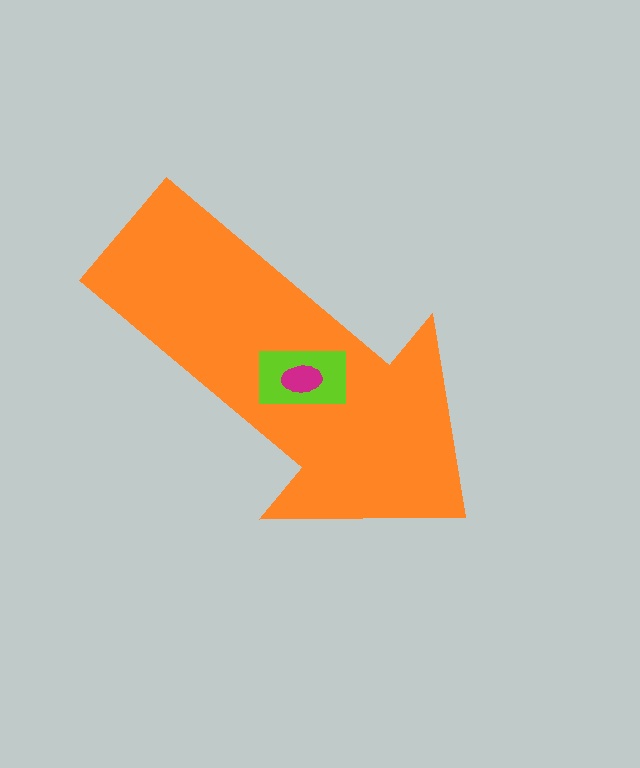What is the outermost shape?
The orange arrow.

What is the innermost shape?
The magenta ellipse.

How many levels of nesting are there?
3.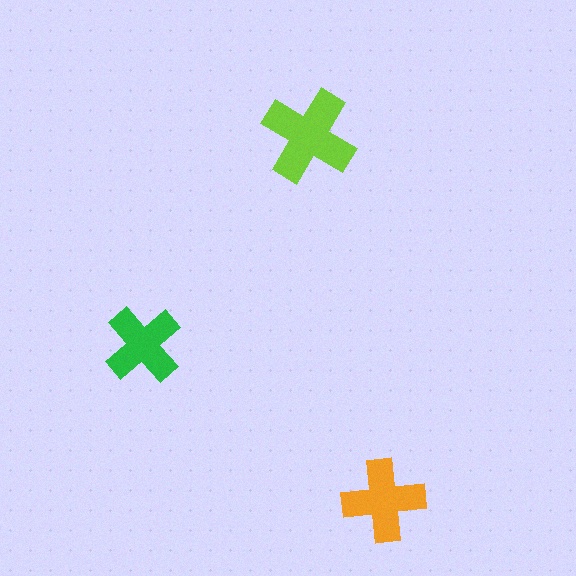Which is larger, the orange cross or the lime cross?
The lime one.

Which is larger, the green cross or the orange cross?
The orange one.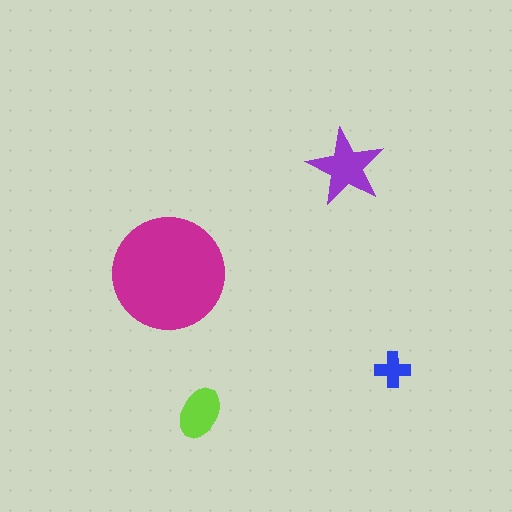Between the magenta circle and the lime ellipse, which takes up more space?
The magenta circle.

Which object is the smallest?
The blue cross.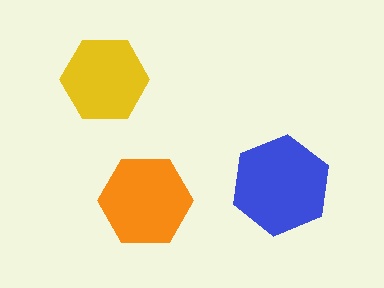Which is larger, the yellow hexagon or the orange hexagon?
The orange one.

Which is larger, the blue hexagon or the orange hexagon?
The blue one.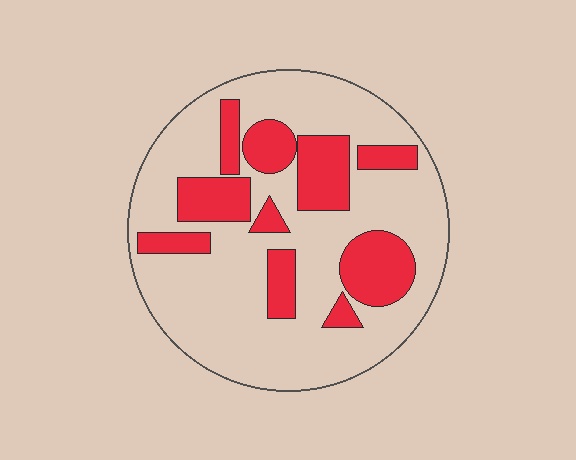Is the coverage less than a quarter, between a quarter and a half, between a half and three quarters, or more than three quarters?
Between a quarter and a half.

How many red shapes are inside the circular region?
10.